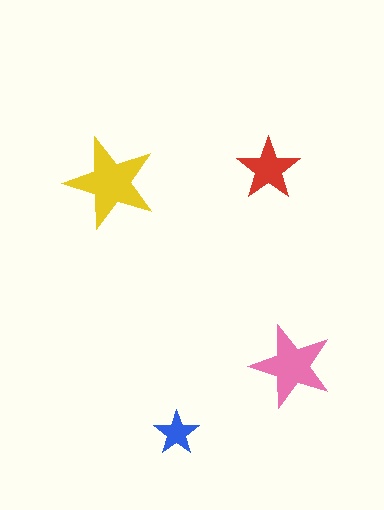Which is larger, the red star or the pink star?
The pink one.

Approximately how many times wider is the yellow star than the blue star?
About 2 times wider.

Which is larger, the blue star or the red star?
The red one.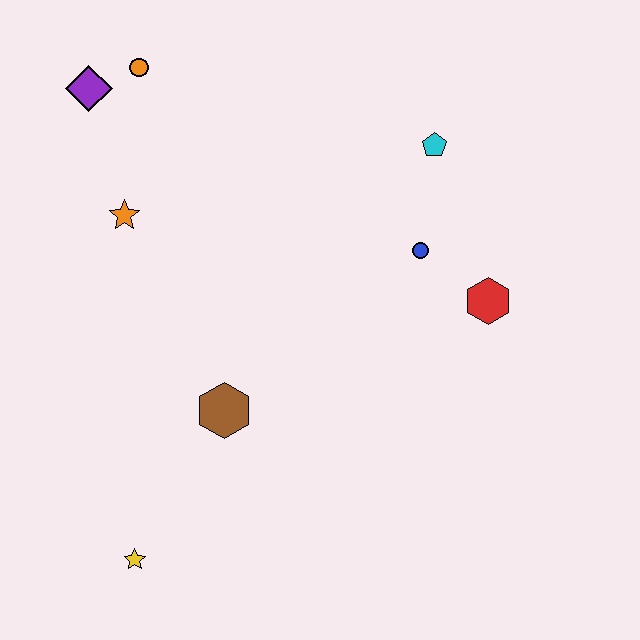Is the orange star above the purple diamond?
No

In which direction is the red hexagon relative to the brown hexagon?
The red hexagon is to the right of the brown hexagon.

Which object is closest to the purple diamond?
The orange circle is closest to the purple diamond.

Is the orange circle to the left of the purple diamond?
No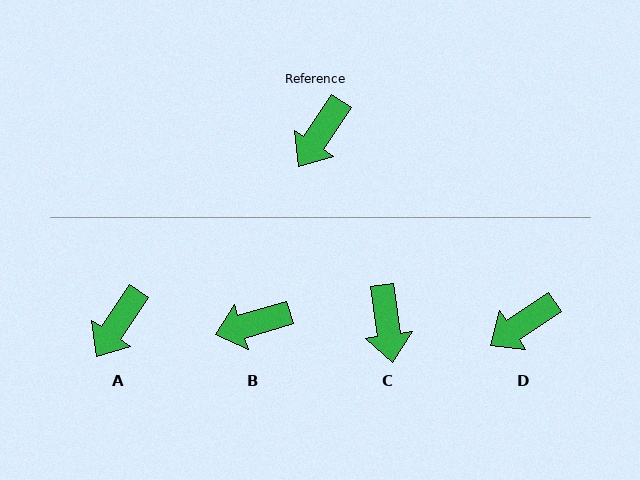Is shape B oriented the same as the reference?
No, it is off by about 40 degrees.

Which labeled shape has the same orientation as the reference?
A.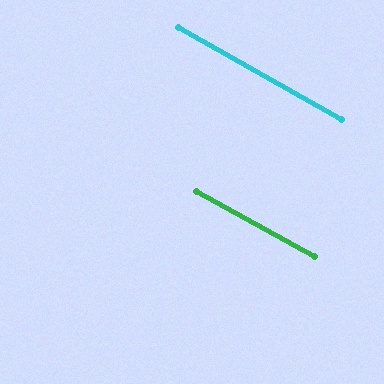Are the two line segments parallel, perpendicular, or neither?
Parallel — their directions differ by only 0.8°.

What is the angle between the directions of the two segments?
Approximately 1 degree.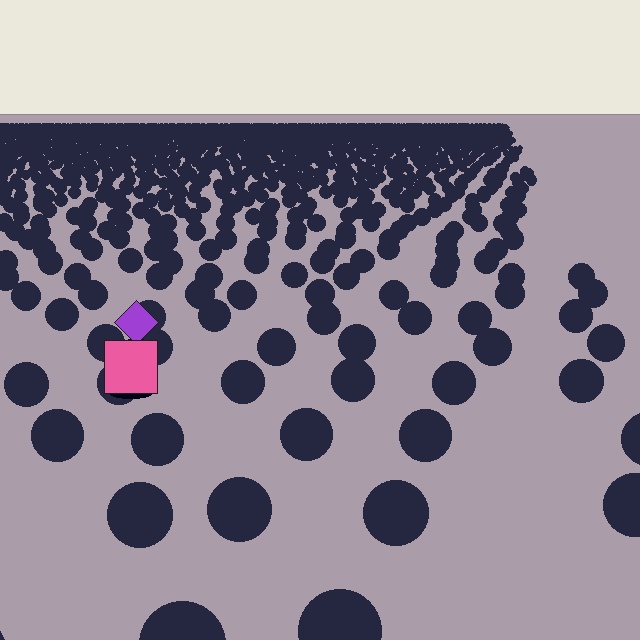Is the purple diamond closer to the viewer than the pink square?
No. The pink square is closer — you can tell from the texture gradient: the ground texture is coarser near it.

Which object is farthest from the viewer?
The purple diamond is farthest from the viewer. It appears smaller and the ground texture around it is denser.